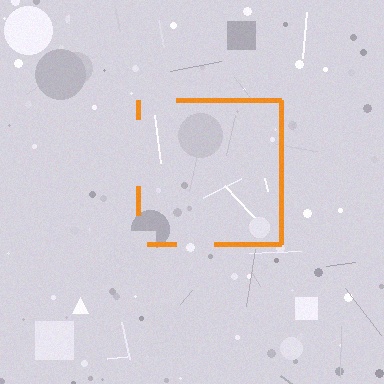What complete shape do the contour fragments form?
The contour fragments form a square.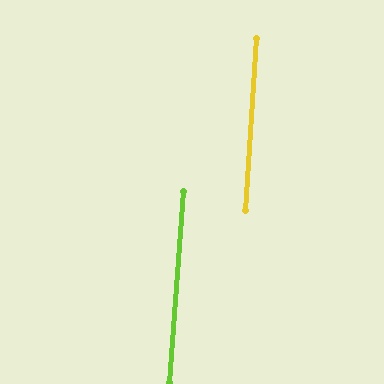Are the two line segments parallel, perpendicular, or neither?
Parallel — their directions differ by only 0.6°.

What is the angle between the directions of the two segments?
Approximately 1 degree.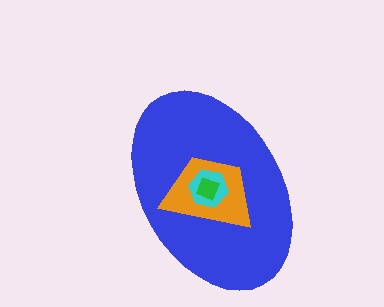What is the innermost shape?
The green diamond.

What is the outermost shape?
The blue ellipse.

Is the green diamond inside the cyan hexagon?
Yes.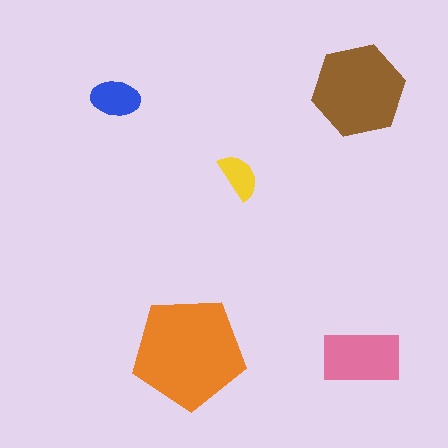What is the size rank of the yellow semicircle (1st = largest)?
5th.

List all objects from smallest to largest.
The yellow semicircle, the blue ellipse, the pink rectangle, the brown hexagon, the orange pentagon.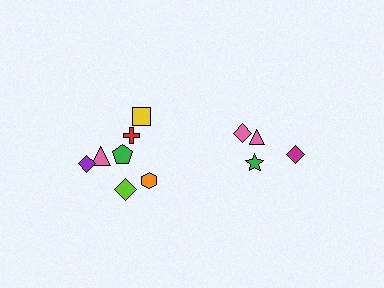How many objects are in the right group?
There are 4 objects.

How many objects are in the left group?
There are 7 objects.